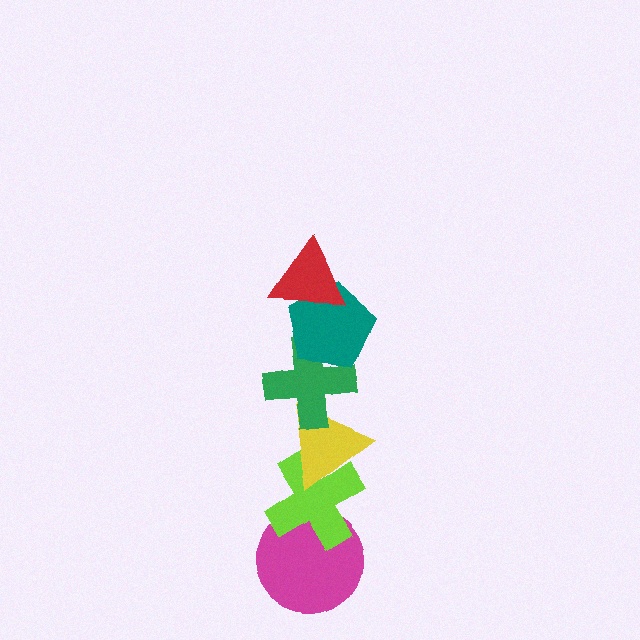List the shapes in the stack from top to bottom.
From top to bottom: the red triangle, the teal pentagon, the green cross, the yellow triangle, the lime cross, the magenta circle.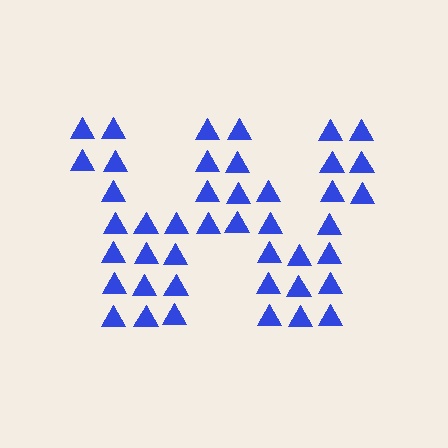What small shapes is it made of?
It is made of small triangles.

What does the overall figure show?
The overall figure shows the letter W.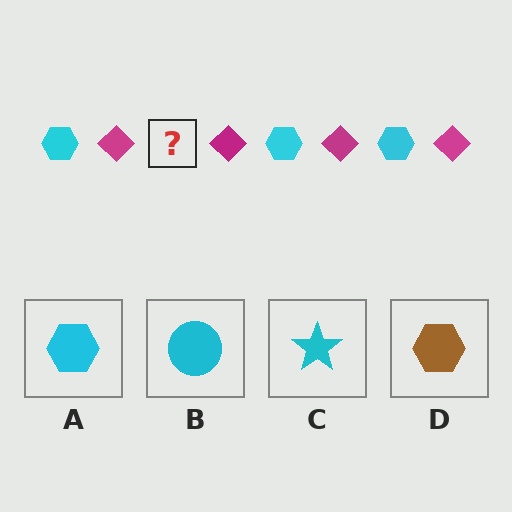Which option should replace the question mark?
Option A.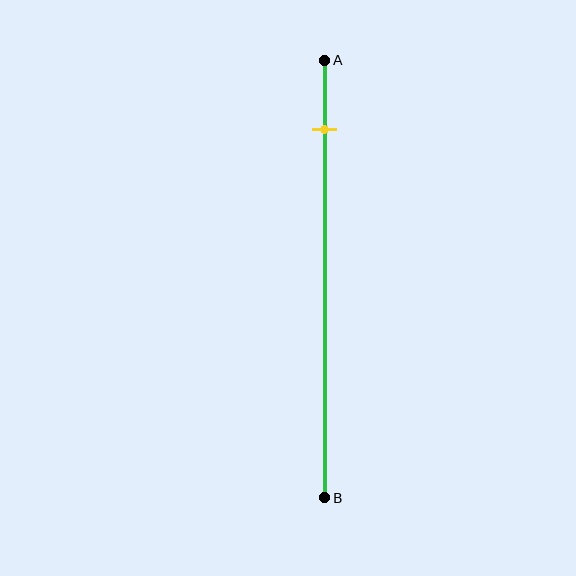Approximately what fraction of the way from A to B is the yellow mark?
The yellow mark is approximately 15% of the way from A to B.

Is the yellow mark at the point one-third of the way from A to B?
No, the mark is at about 15% from A, not at the 33% one-third point.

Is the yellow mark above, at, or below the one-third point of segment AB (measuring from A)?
The yellow mark is above the one-third point of segment AB.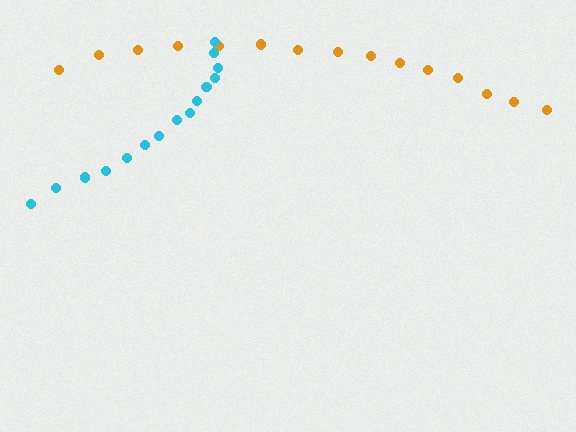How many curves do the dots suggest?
There are 2 distinct paths.